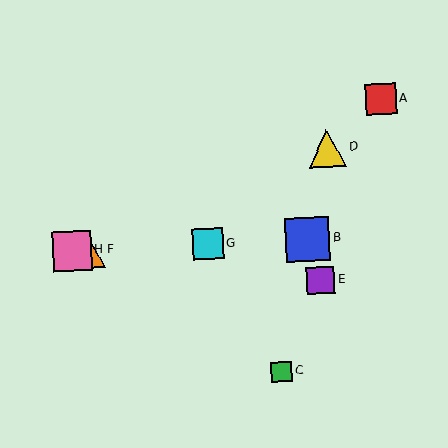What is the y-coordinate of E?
Object E is at y≈280.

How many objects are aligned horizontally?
4 objects (B, F, G, H) are aligned horizontally.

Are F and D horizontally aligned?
No, F is at y≈250 and D is at y≈148.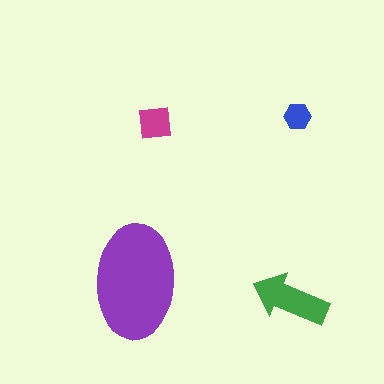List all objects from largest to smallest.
The purple ellipse, the green arrow, the magenta square, the blue hexagon.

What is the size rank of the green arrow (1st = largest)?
2nd.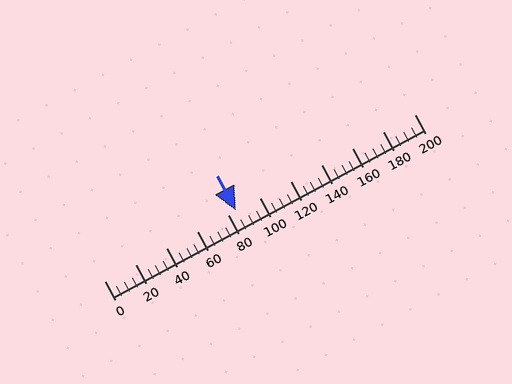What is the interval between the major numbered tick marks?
The major tick marks are spaced 20 units apart.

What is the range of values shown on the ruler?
The ruler shows values from 0 to 200.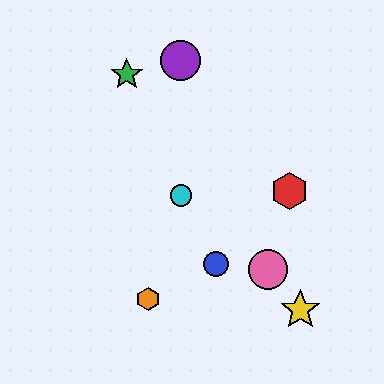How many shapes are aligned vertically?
2 shapes (the purple circle, the cyan circle) are aligned vertically.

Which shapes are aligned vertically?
The purple circle, the cyan circle are aligned vertically.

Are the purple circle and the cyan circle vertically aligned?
Yes, both are at x≈181.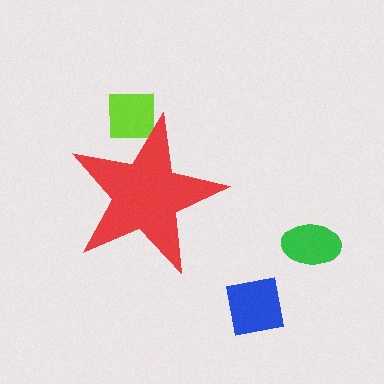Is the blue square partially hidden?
No, the blue square is fully visible.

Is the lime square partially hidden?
Yes, the lime square is partially hidden behind the red star.